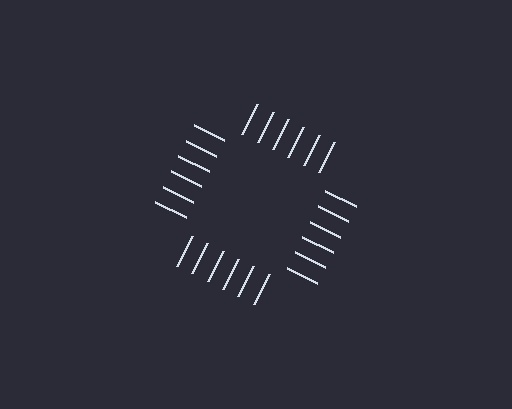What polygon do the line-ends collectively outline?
An illusory square — the line segments terminate on its edges but no continuous stroke is drawn.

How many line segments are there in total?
24 — 6 along each of the 4 edges.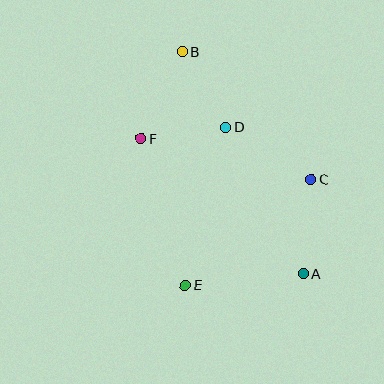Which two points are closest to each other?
Points D and F are closest to each other.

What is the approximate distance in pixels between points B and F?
The distance between B and F is approximately 96 pixels.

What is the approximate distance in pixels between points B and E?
The distance between B and E is approximately 234 pixels.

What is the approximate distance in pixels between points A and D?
The distance between A and D is approximately 166 pixels.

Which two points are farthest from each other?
Points A and B are farthest from each other.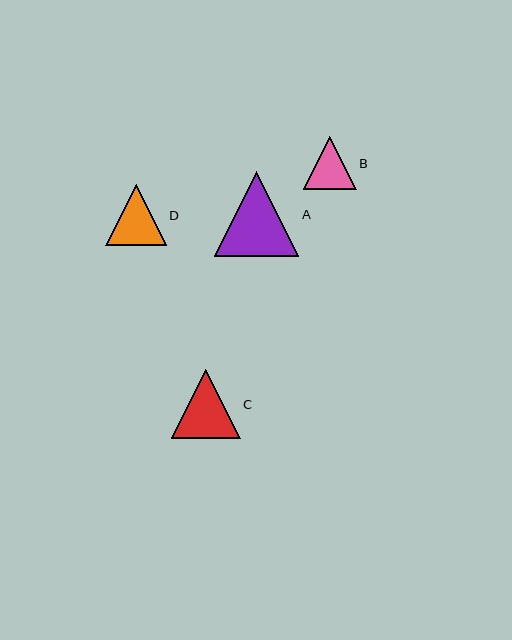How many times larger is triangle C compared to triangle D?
Triangle C is approximately 1.1 times the size of triangle D.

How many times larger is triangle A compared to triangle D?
Triangle A is approximately 1.4 times the size of triangle D.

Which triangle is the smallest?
Triangle B is the smallest with a size of approximately 53 pixels.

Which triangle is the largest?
Triangle A is the largest with a size of approximately 85 pixels.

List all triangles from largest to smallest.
From largest to smallest: A, C, D, B.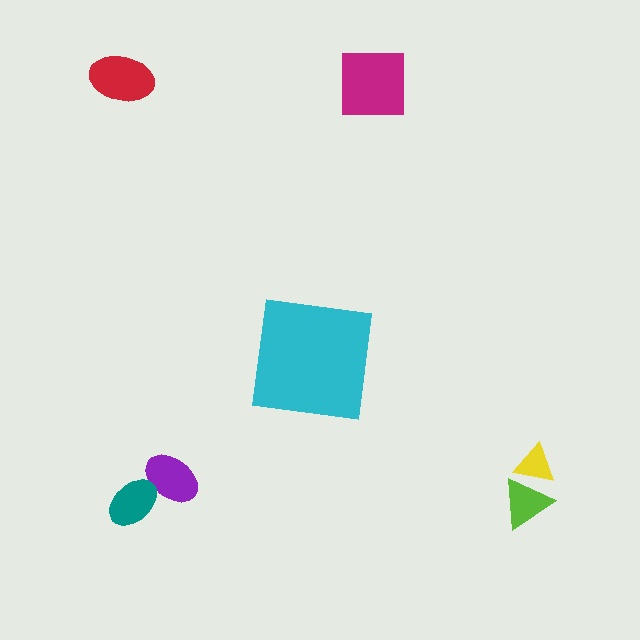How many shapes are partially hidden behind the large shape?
0 shapes are partially hidden.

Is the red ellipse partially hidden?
No, the red ellipse is fully visible.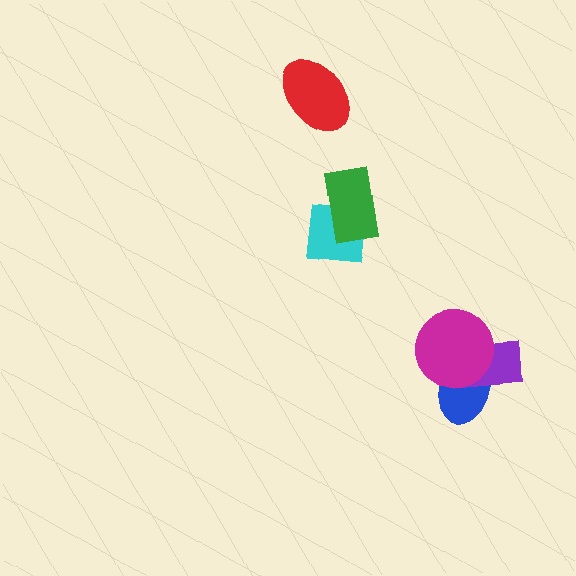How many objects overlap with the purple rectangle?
2 objects overlap with the purple rectangle.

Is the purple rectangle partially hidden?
Yes, it is partially covered by another shape.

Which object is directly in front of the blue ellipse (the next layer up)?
The purple rectangle is directly in front of the blue ellipse.